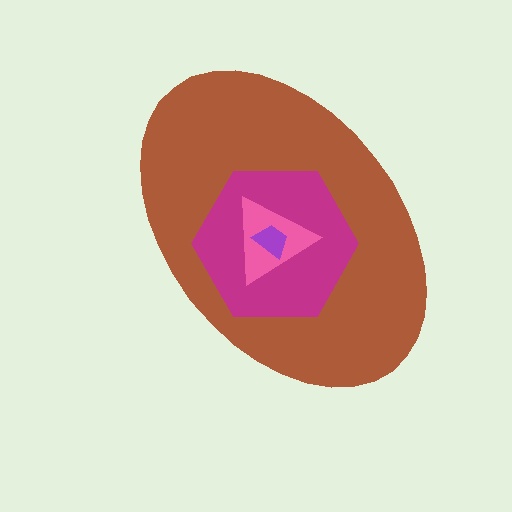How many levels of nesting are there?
4.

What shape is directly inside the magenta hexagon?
The pink triangle.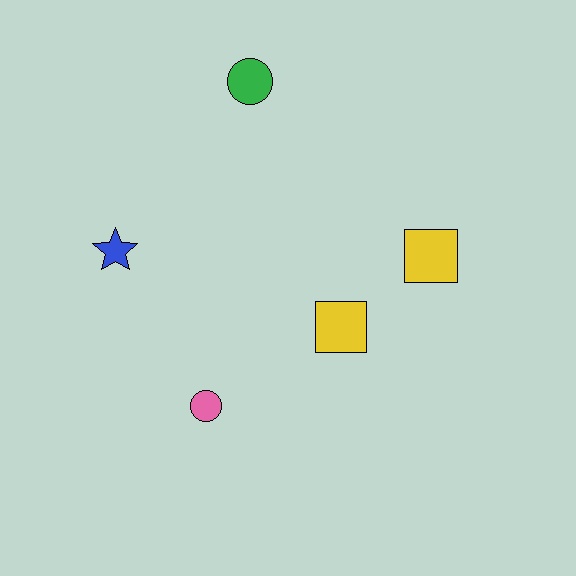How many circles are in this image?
There are 2 circles.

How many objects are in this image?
There are 5 objects.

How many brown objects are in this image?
There are no brown objects.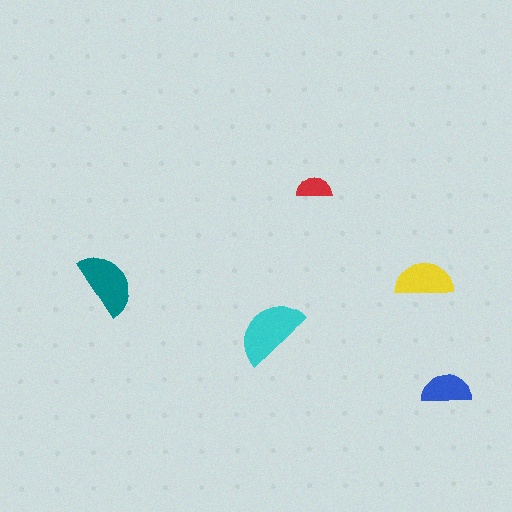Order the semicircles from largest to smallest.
the cyan one, the teal one, the yellow one, the blue one, the red one.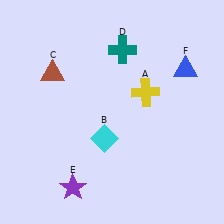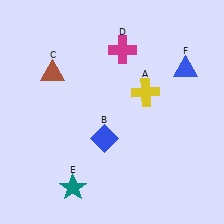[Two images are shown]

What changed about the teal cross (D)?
In Image 1, D is teal. In Image 2, it changed to magenta.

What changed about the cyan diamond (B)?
In Image 1, B is cyan. In Image 2, it changed to blue.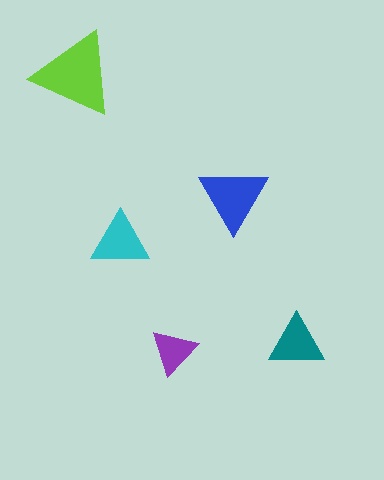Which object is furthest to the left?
The lime triangle is leftmost.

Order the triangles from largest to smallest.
the lime one, the blue one, the cyan one, the teal one, the purple one.